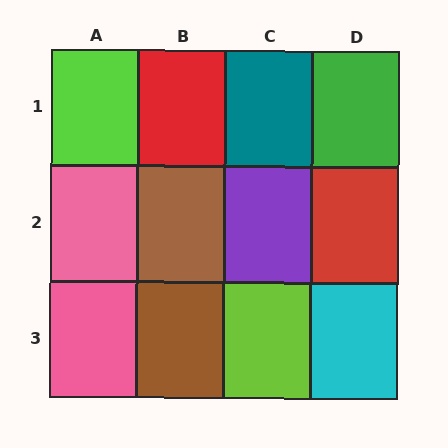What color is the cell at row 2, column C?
Purple.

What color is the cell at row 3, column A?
Pink.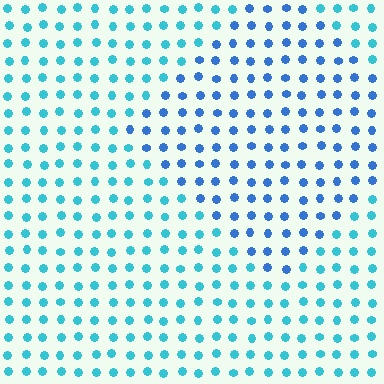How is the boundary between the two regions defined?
The boundary is defined purely by a slight shift in hue (about 30 degrees). Spacing, size, and orientation are identical on both sides.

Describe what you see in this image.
The image is filled with small cyan elements in a uniform arrangement. A diamond-shaped region is visible where the elements are tinted to a slightly different hue, forming a subtle color boundary.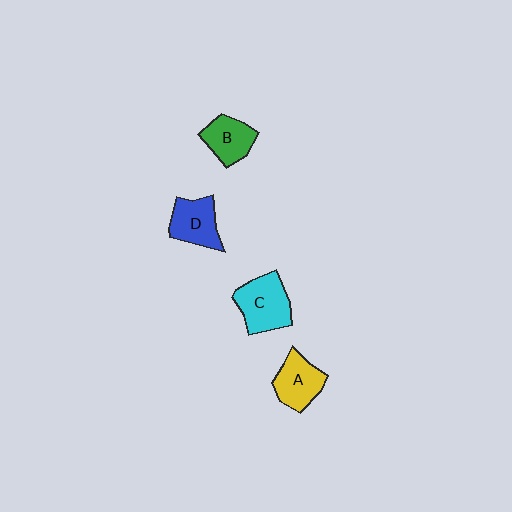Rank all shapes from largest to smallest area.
From largest to smallest: C (cyan), D (blue), A (yellow), B (green).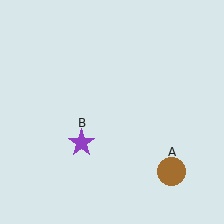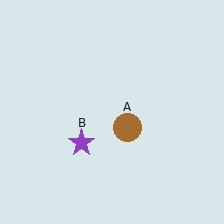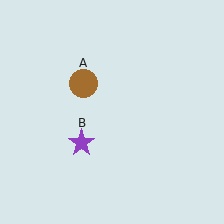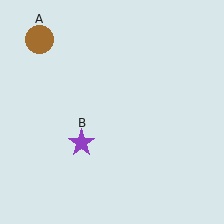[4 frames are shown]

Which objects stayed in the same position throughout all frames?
Purple star (object B) remained stationary.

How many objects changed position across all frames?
1 object changed position: brown circle (object A).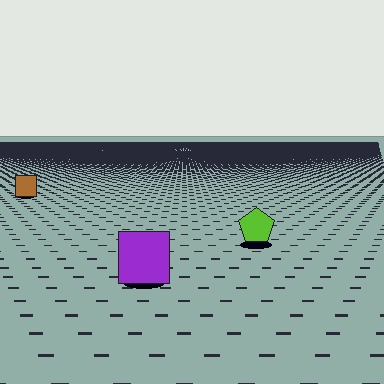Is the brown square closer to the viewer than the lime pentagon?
No. The lime pentagon is closer — you can tell from the texture gradient: the ground texture is coarser near it.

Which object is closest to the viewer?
The purple square is closest. The texture marks near it are larger and more spread out.